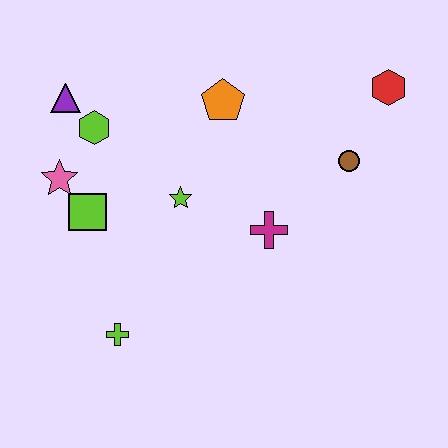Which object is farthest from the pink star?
The red hexagon is farthest from the pink star.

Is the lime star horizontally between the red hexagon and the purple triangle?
Yes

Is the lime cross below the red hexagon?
Yes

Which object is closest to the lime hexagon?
The purple triangle is closest to the lime hexagon.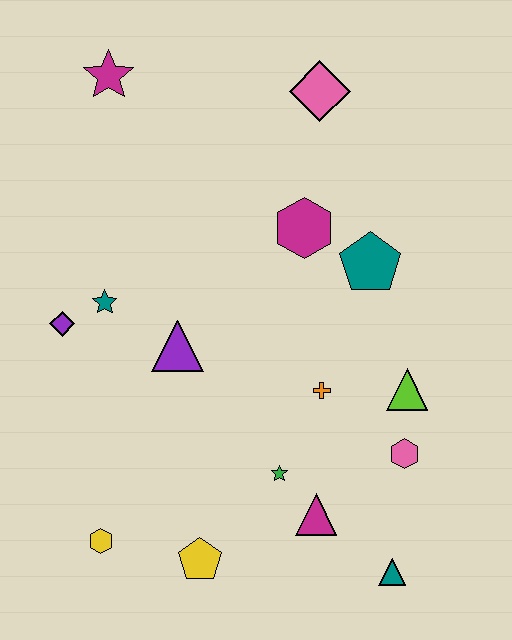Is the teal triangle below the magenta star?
Yes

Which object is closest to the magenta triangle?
The green star is closest to the magenta triangle.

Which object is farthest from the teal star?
The teal triangle is farthest from the teal star.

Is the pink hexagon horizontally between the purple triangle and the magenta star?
No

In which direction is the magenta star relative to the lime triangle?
The magenta star is above the lime triangle.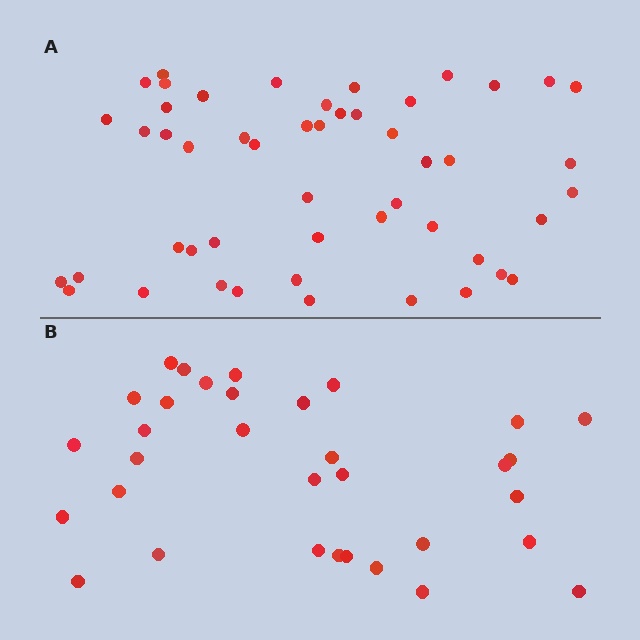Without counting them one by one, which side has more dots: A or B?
Region A (the top region) has more dots.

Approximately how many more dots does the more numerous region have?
Region A has approximately 15 more dots than region B.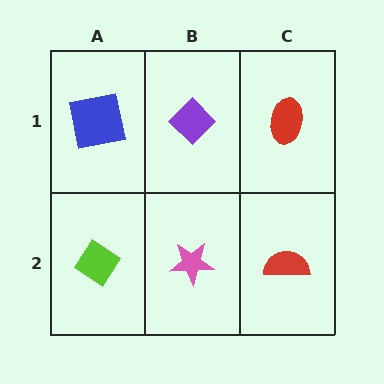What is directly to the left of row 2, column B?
A lime diamond.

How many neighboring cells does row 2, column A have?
2.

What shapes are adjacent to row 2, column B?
A purple diamond (row 1, column B), a lime diamond (row 2, column A), a red semicircle (row 2, column C).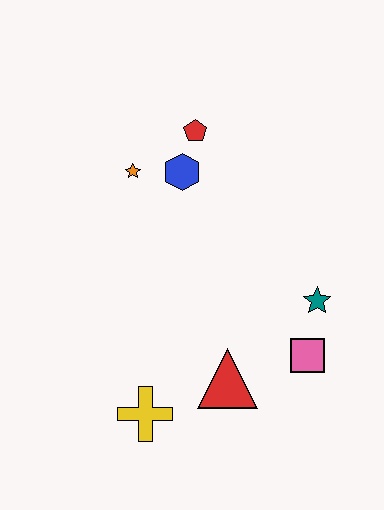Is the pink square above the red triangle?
Yes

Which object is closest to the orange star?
The blue hexagon is closest to the orange star.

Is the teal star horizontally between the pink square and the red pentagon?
No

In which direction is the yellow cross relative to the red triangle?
The yellow cross is to the left of the red triangle.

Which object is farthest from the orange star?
The pink square is farthest from the orange star.